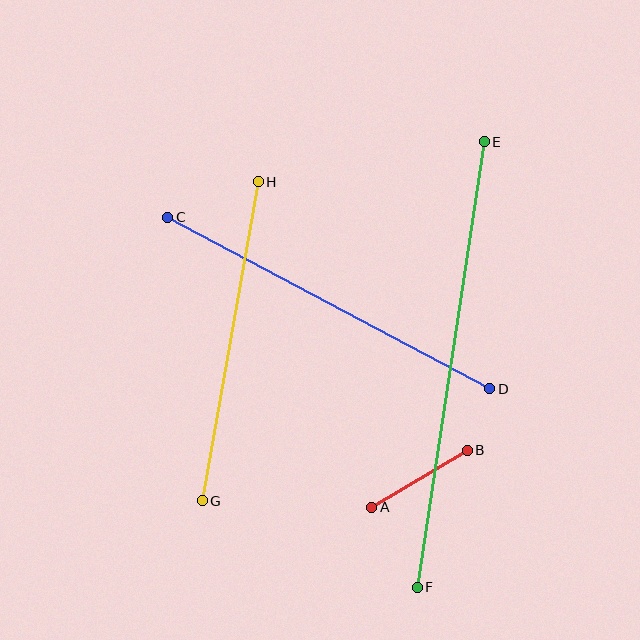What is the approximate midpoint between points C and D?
The midpoint is at approximately (329, 303) pixels.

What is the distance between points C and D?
The distance is approximately 364 pixels.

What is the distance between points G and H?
The distance is approximately 324 pixels.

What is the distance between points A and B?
The distance is approximately 111 pixels.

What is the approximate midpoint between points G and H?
The midpoint is at approximately (230, 341) pixels.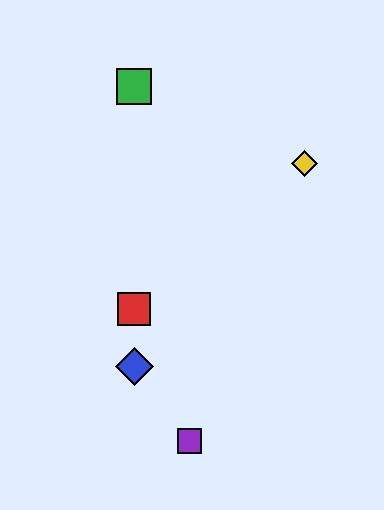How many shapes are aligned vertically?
3 shapes (the red square, the blue diamond, the green square) are aligned vertically.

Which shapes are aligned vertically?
The red square, the blue diamond, the green square are aligned vertically.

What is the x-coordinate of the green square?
The green square is at x≈134.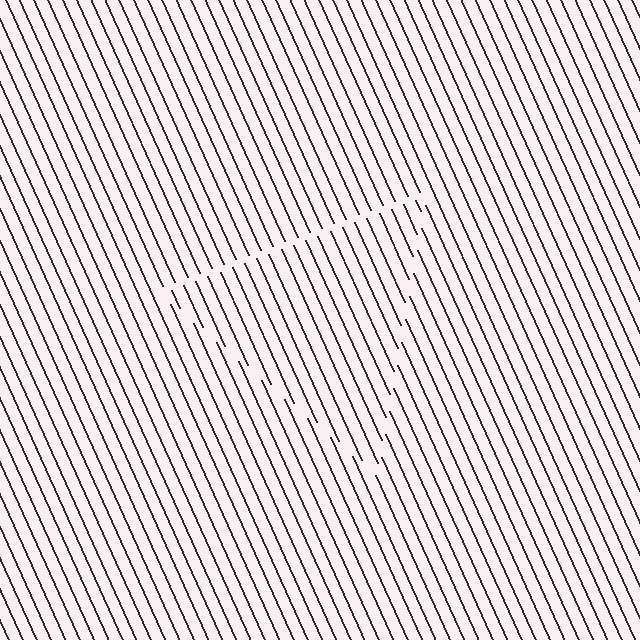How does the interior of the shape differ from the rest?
The interior of the shape contains the same grating, shifted by half a period — the contour is defined by the phase discontinuity where line-ends from the inner and outer gratings abut.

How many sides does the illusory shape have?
3 sides — the line-ends trace a triangle.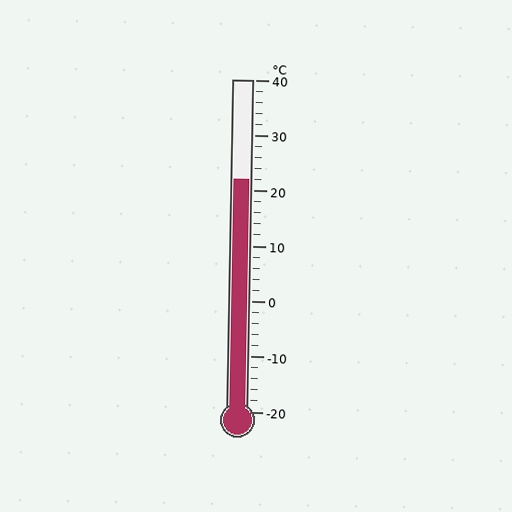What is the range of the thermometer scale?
The thermometer scale ranges from -20°C to 40°C.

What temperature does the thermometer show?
The thermometer shows approximately 22°C.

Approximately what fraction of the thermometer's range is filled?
The thermometer is filled to approximately 70% of its range.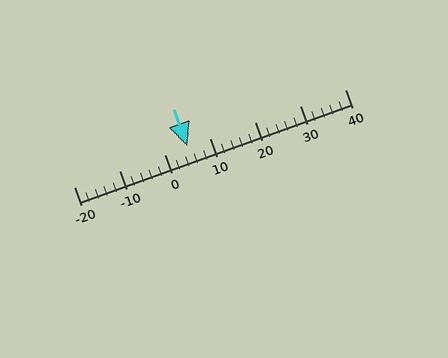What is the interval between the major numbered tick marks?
The major tick marks are spaced 10 units apart.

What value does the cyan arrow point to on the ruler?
The cyan arrow points to approximately 5.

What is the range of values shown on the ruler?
The ruler shows values from -20 to 40.